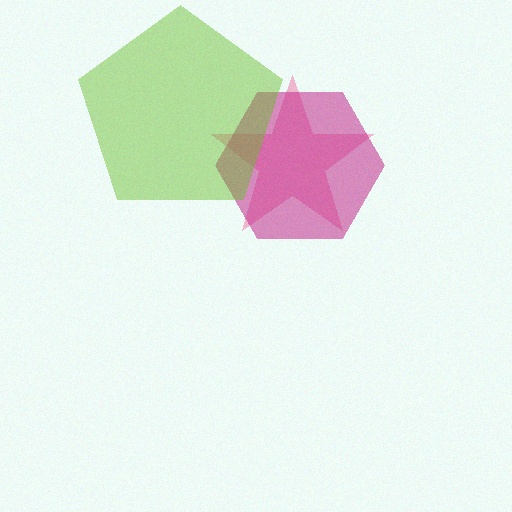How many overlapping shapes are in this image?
There are 3 overlapping shapes in the image.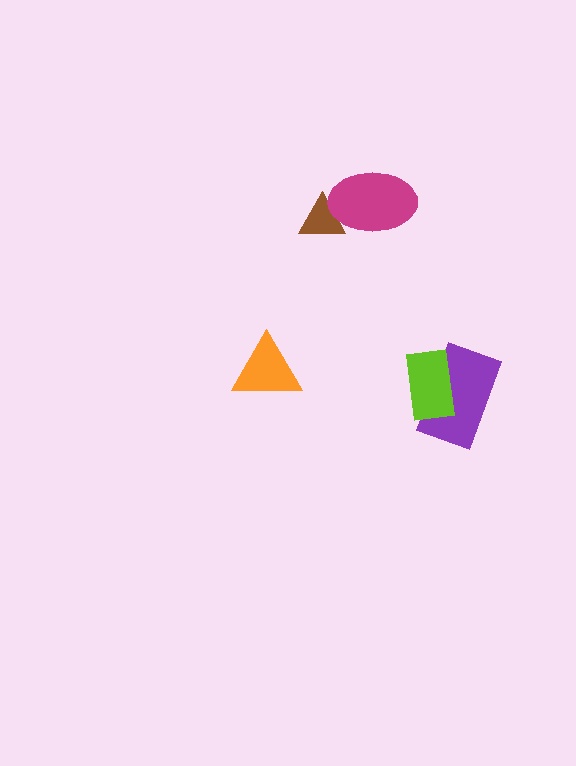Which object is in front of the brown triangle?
The magenta ellipse is in front of the brown triangle.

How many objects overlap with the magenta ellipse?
1 object overlaps with the magenta ellipse.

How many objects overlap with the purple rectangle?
1 object overlaps with the purple rectangle.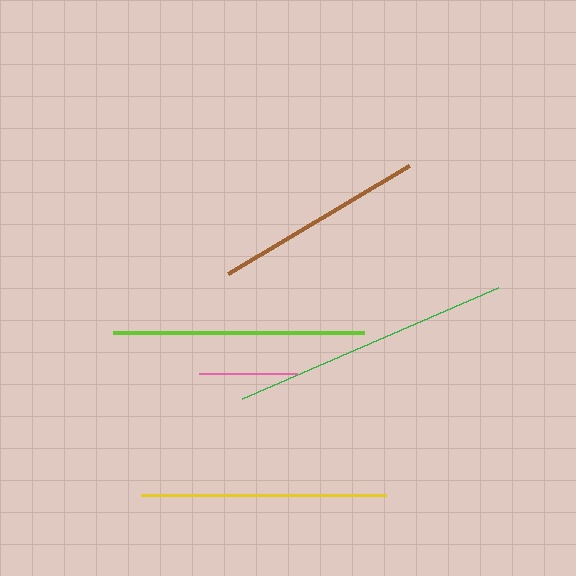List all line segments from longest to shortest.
From longest to shortest: green, lime, yellow, brown, pink.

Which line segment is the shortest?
The pink line is the shortest at approximately 98 pixels.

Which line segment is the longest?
The green line is the longest at approximately 279 pixels.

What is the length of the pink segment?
The pink segment is approximately 98 pixels long.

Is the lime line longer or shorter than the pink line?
The lime line is longer than the pink line.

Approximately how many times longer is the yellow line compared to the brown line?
The yellow line is approximately 1.2 times the length of the brown line.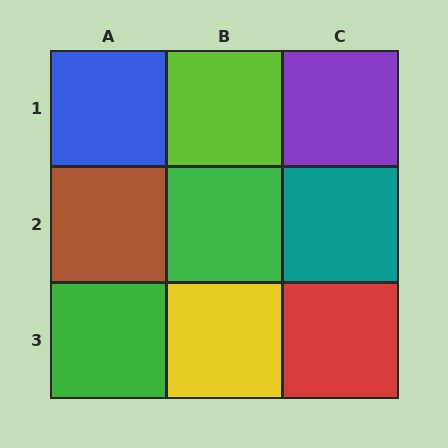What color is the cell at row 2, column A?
Brown.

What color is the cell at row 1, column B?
Lime.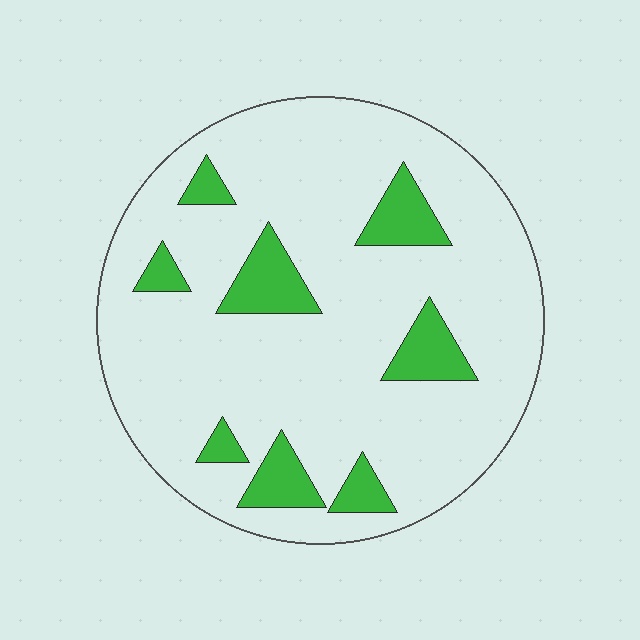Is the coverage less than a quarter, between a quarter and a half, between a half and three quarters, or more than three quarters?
Less than a quarter.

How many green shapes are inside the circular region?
8.